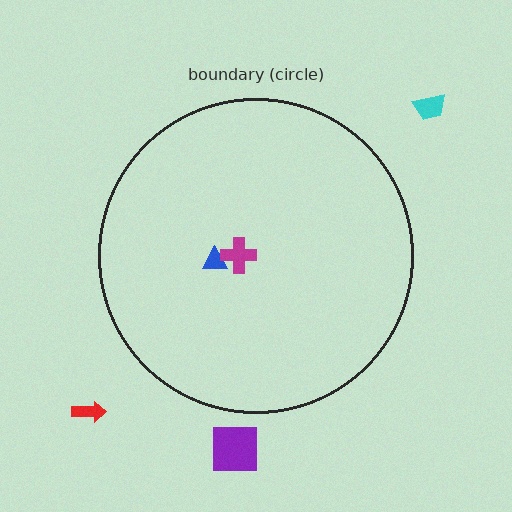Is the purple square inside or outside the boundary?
Outside.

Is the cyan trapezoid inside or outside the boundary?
Outside.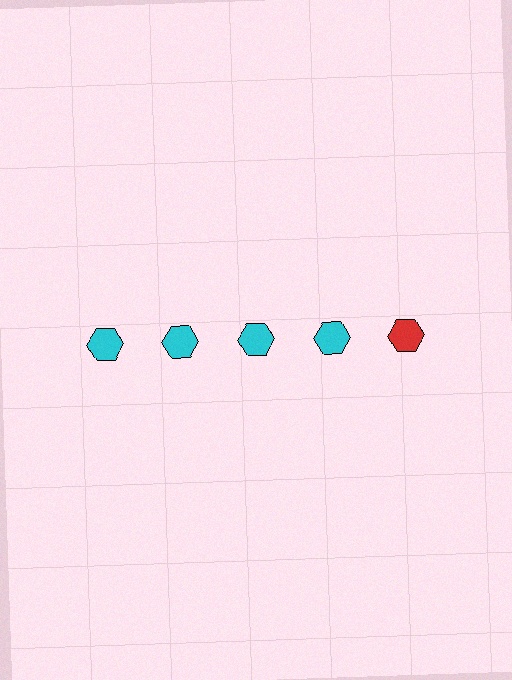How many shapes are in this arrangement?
There are 5 shapes arranged in a grid pattern.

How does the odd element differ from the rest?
It has a different color: red instead of cyan.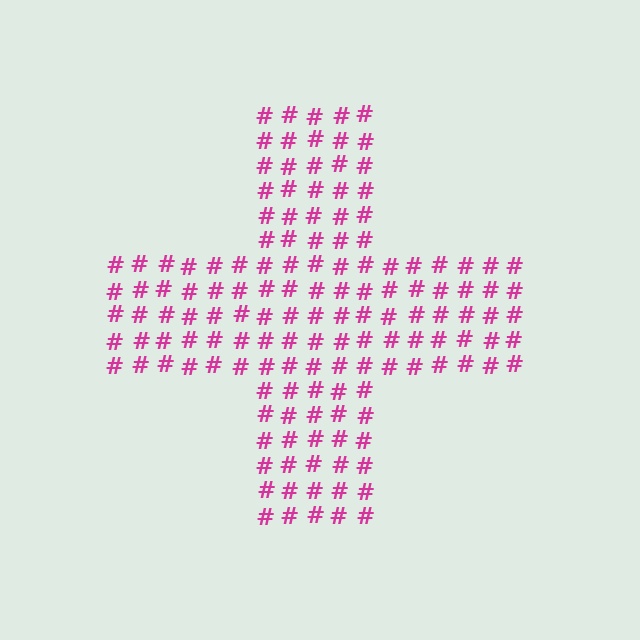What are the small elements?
The small elements are hash symbols.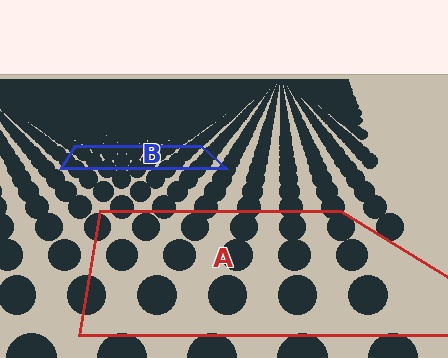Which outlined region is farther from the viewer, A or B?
Region B is farther from the viewer — the texture elements inside it appear smaller and more densely packed.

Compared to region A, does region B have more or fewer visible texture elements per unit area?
Region B has more texture elements per unit area — they are packed more densely because it is farther away.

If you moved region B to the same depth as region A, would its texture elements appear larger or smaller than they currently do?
They would appear larger. At a closer depth, the same texture elements are projected at a bigger on-screen size.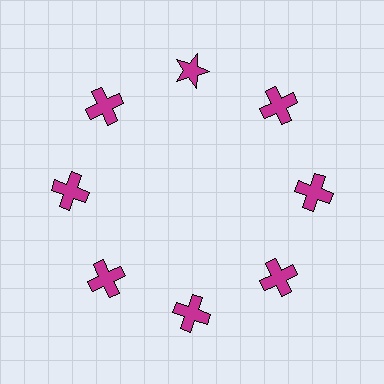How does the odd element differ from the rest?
It has a different shape: star instead of cross.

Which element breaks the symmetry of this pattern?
The magenta star at roughly the 12 o'clock position breaks the symmetry. All other shapes are magenta crosses.